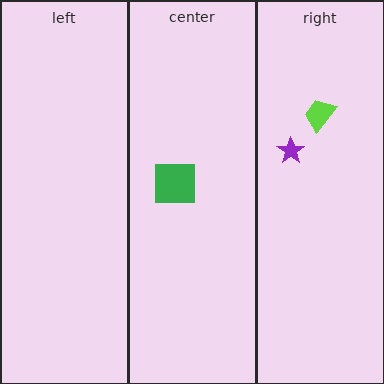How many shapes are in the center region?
1.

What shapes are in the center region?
The green square.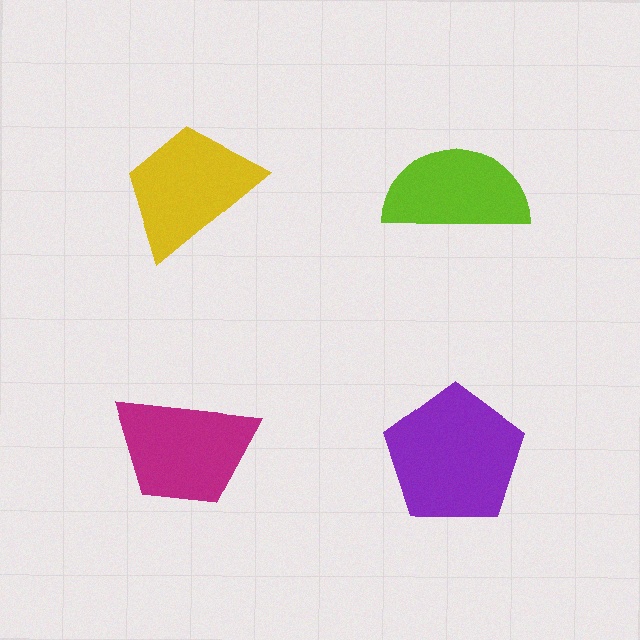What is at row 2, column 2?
A purple pentagon.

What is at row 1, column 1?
A yellow trapezoid.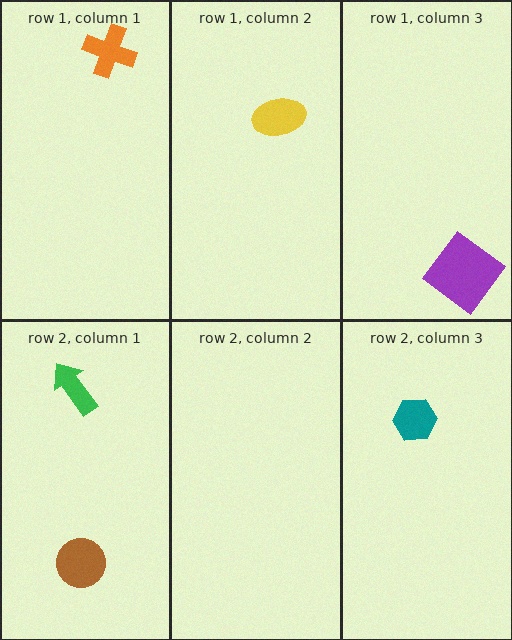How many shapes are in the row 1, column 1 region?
1.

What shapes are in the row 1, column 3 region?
The purple diamond.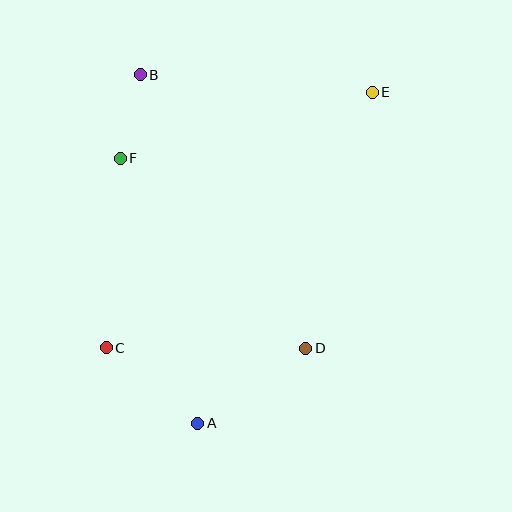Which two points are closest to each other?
Points B and F are closest to each other.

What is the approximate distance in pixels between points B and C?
The distance between B and C is approximately 275 pixels.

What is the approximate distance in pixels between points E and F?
The distance between E and F is approximately 260 pixels.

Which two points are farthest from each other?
Points A and E are farthest from each other.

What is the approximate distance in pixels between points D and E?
The distance between D and E is approximately 265 pixels.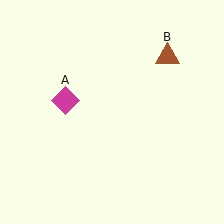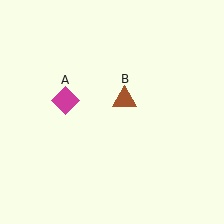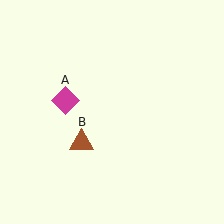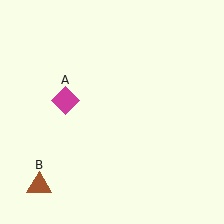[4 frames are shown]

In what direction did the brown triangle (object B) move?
The brown triangle (object B) moved down and to the left.